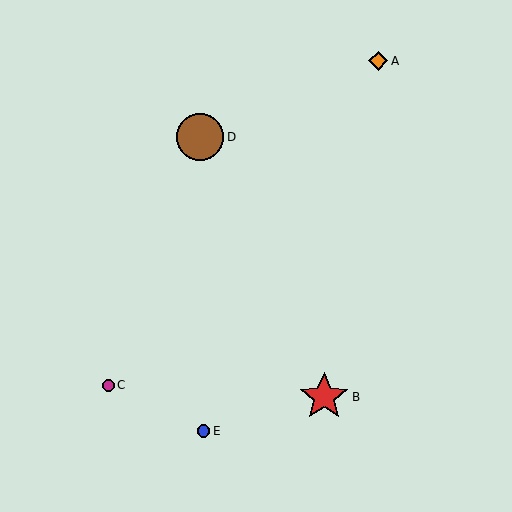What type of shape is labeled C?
Shape C is a magenta circle.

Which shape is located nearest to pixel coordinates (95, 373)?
The magenta circle (labeled C) at (108, 385) is nearest to that location.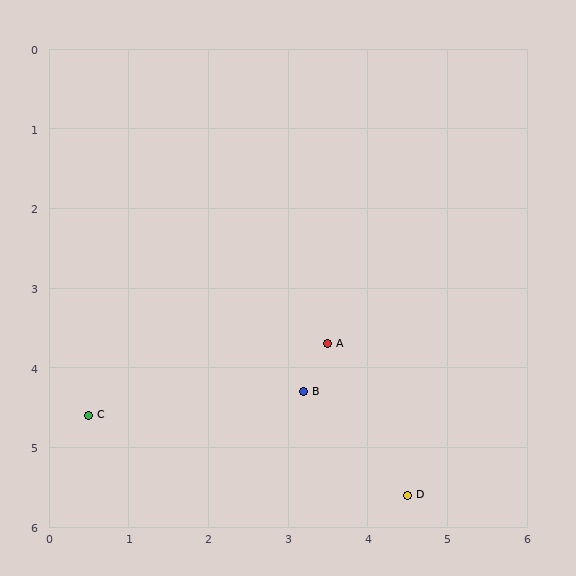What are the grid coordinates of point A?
Point A is at approximately (3.5, 3.7).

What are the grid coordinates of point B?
Point B is at approximately (3.2, 4.3).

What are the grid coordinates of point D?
Point D is at approximately (4.5, 5.6).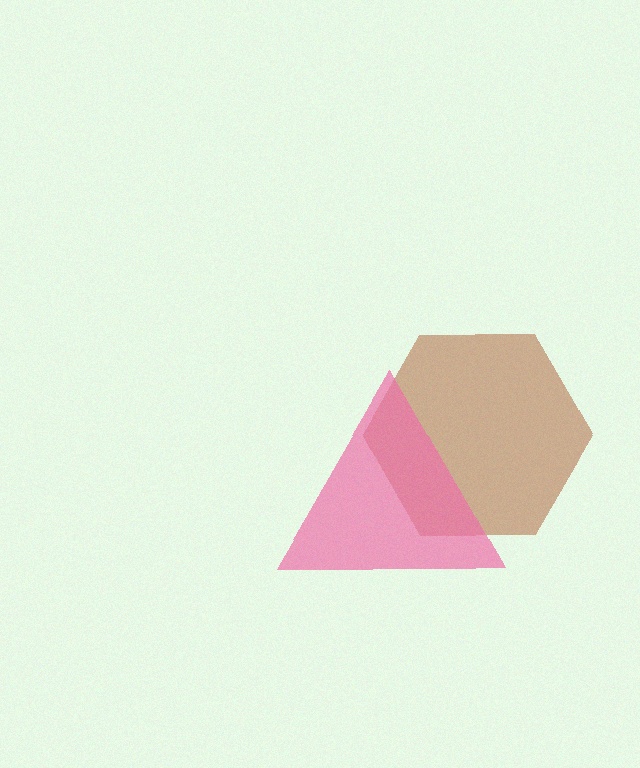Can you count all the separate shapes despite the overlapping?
Yes, there are 2 separate shapes.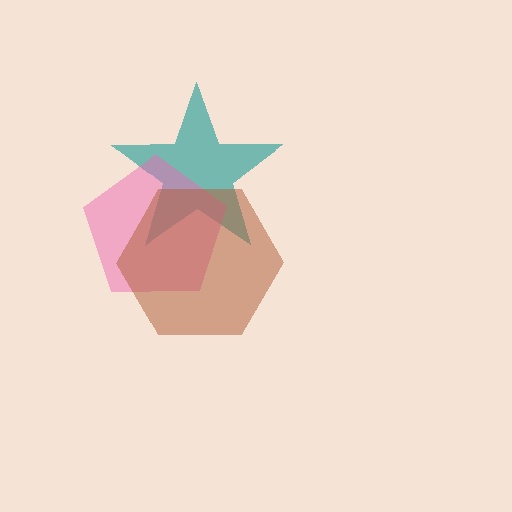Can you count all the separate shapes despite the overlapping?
Yes, there are 3 separate shapes.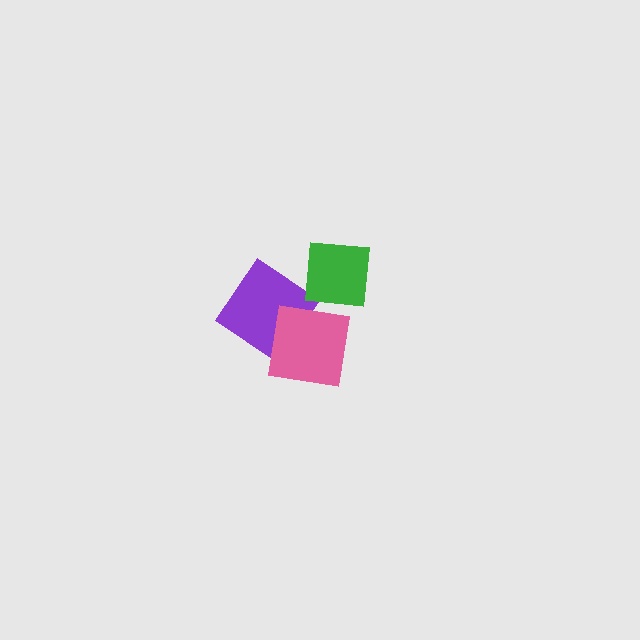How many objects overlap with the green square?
1 object overlaps with the green square.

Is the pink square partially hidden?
Yes, it is partially covered by another shape.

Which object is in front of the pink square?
The green square is in front of the pink square.